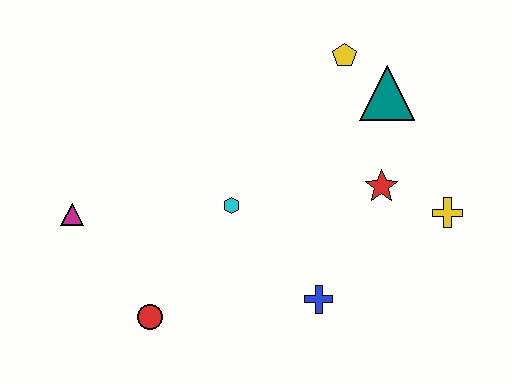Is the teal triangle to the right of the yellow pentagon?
Yes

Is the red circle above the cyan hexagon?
No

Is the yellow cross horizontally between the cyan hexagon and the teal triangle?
No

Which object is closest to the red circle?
The magenta triangle is closest to the red circle.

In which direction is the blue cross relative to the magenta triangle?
The blue cross is to the right of the magenta triangle.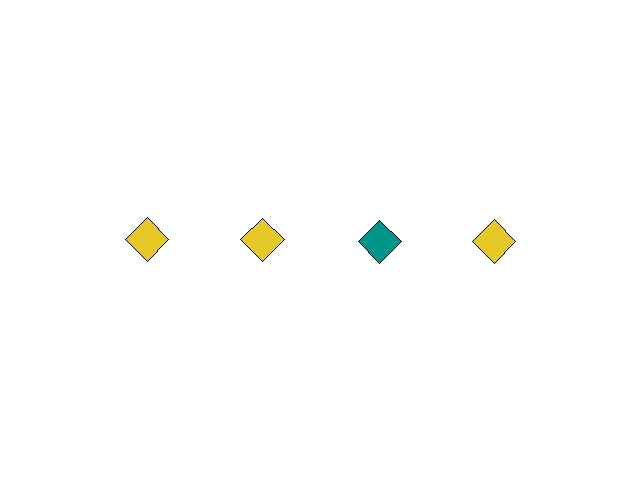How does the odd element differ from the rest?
It has a different color: teal instead of yellow.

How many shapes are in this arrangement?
There are 4 shapes arranged in a grid pattern.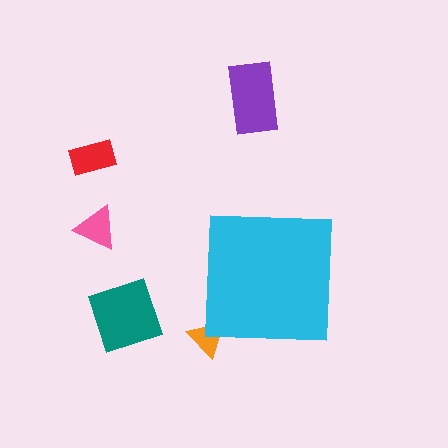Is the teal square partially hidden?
No, the teal square is fully visible.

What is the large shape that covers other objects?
A cyan square.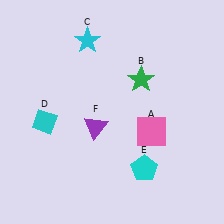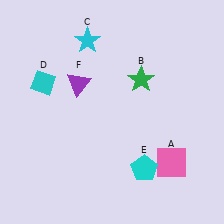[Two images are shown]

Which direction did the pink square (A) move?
The pink square (A) moved down.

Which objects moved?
The objects that moved are: the pink square (A), the cyan diamond (D), the purple triangle (F).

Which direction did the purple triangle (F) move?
The purple triangle (F) moved up.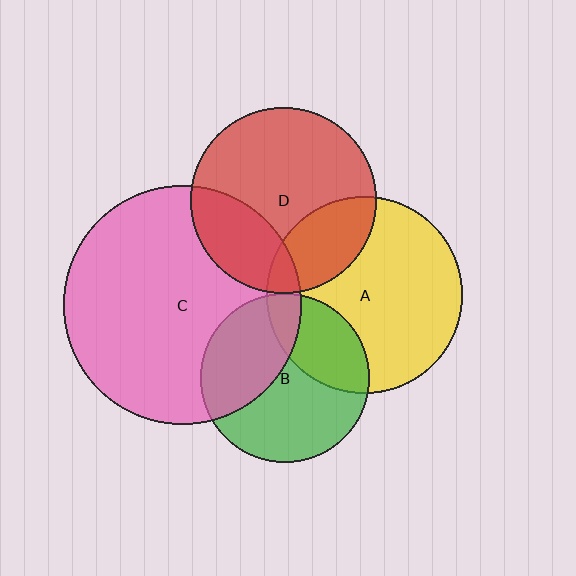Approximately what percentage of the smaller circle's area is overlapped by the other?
Approximately 40%.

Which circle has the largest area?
Circle C (pink).